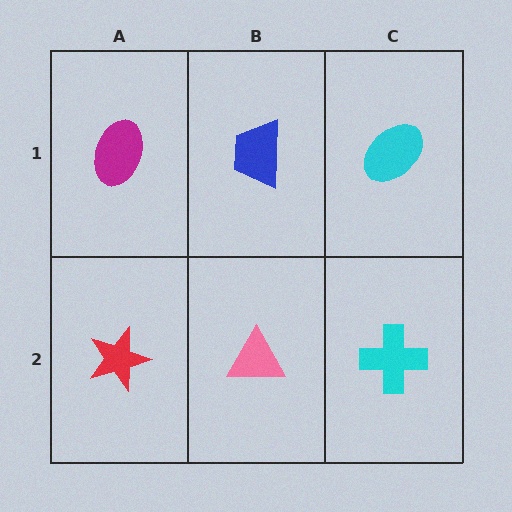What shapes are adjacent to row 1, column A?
A red star (row 2, column A), a blue trapezoid (row 1, column B).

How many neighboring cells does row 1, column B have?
3.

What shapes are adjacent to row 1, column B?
A pink triangle (row 2, column B), a magenta ellipse (row 1, column A), a cyan ellipse (row 1, column C).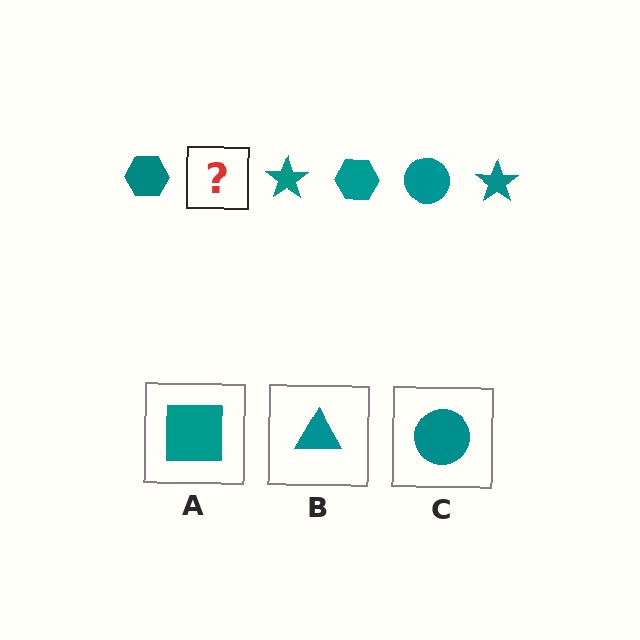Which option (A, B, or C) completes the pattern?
C.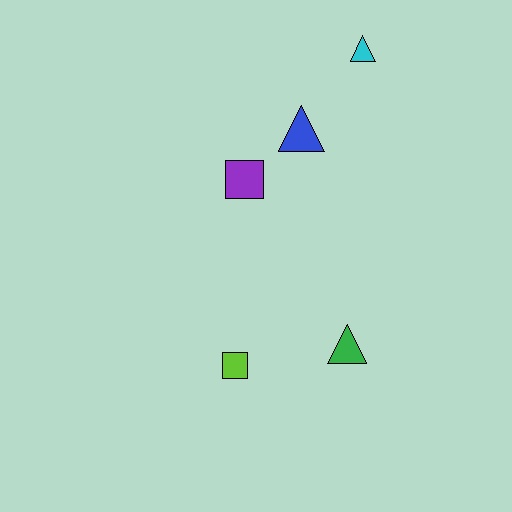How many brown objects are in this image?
There are no brown objects.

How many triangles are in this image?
There are 3 triangles.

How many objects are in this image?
There are 5 objects.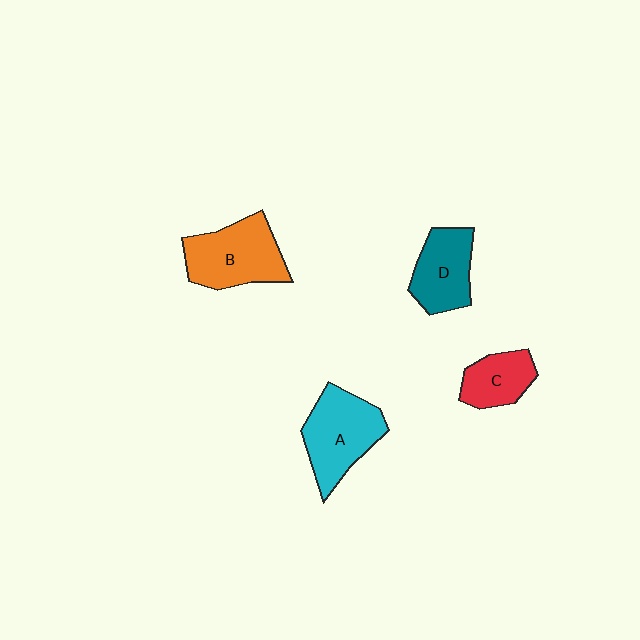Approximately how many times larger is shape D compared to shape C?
Approximately 1.3 times.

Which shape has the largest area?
Shape B (orange).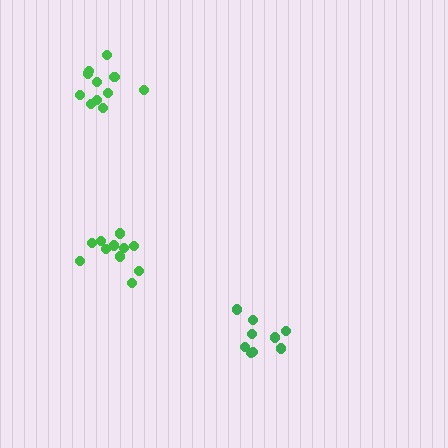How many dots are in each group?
Group 1: 11 dots, Group 2: 9 dots, Group 3: 11 dots (31 total).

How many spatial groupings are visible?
There are 3 spatial groupings.